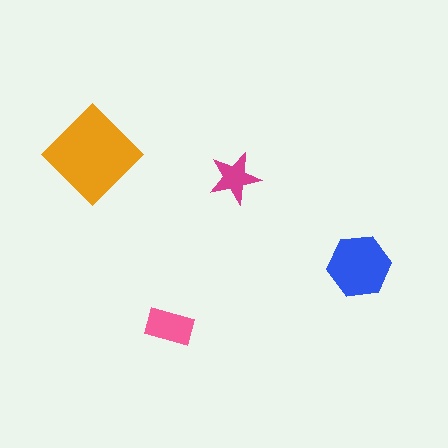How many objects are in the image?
There are 4 objects in the image.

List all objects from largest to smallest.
The orange diamond, the blue hexagon, the pink rectangle, the magenta star.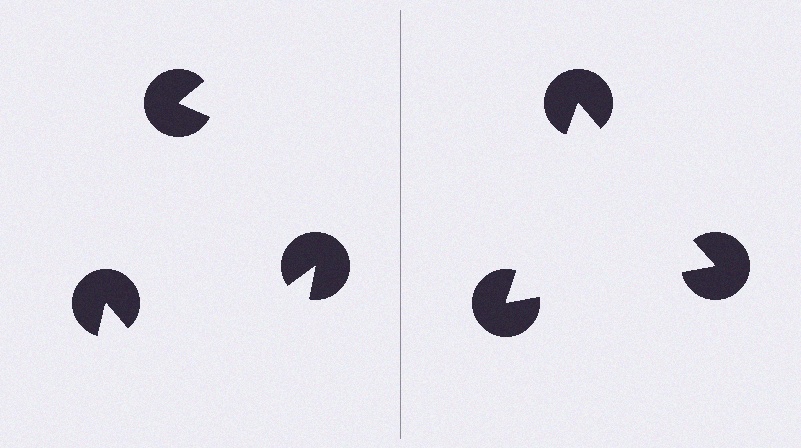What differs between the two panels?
The pac-man discs are positioned identically on both sides; only the wedge orientations differ. On the right they align to a triangle; on the left they are misaligned.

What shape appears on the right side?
An illusory triangle.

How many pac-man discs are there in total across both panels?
6 — 3 on each side.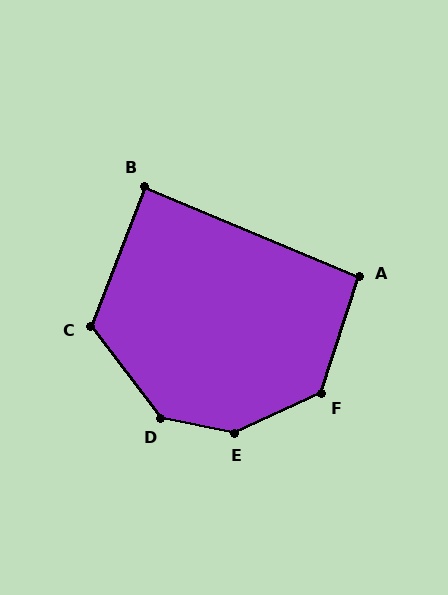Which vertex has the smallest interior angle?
B, at approximately 88 degrees.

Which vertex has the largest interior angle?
E, at approximately 143 degrees.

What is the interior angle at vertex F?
Approximately 133 degrees (obtuse).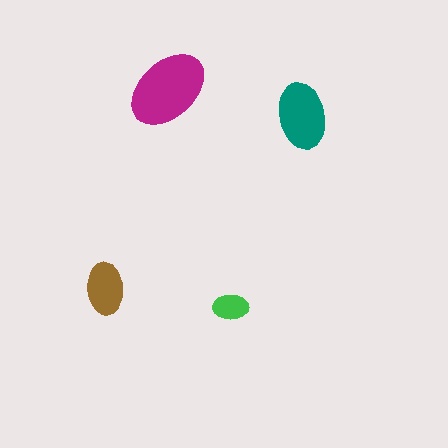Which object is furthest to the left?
The brown ellipse is leftmost.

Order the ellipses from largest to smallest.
the magenta one, the teal one, the brown one, the green one.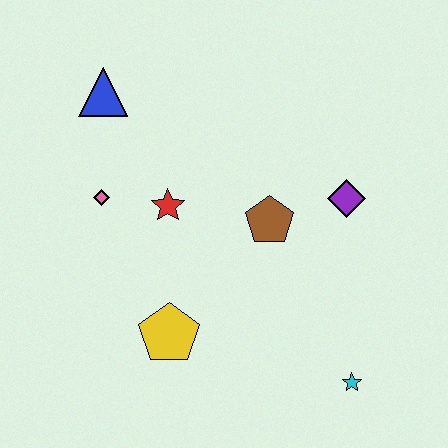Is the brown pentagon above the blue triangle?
No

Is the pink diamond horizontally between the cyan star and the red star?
No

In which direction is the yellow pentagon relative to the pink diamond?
The yellow pentagon is below the pink diamond.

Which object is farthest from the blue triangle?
The cyan star is farthest from the blue triangle.